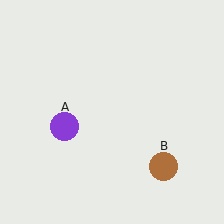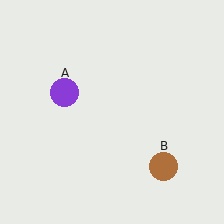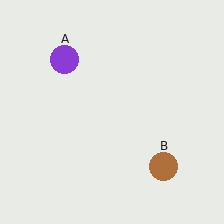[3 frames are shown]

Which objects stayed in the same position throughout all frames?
Brown circle (object B) remained stationary.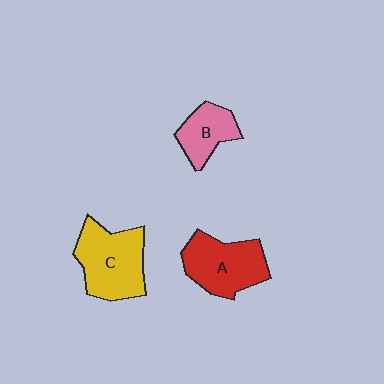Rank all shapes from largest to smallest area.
From largest to smallest: C (yellow), A (red), B (pink).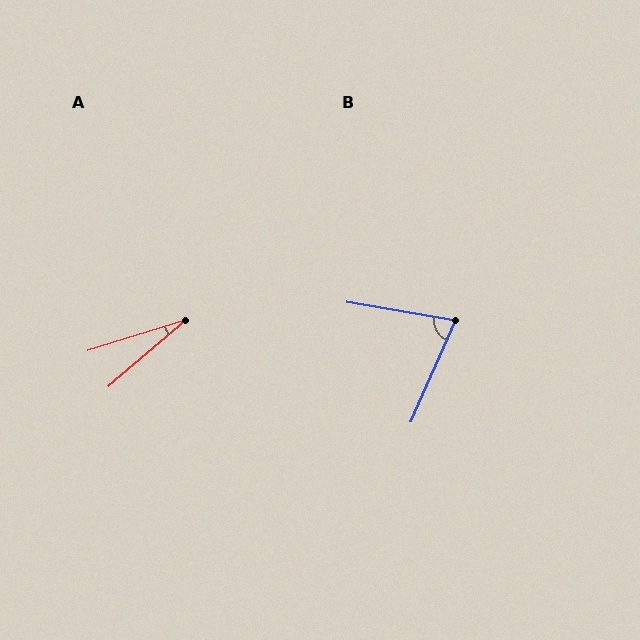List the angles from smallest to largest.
A (24°), B (76°).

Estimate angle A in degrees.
Approximately 24 degrees.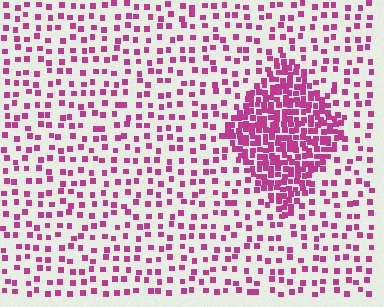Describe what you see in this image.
The image contains small magenta elements arranged at two different densities. A diamond-shaped region is visible where the elements are more densely packed than the surrounding area.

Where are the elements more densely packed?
The elements are more densely packed inside the diamond boundary.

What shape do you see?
I see a diamond.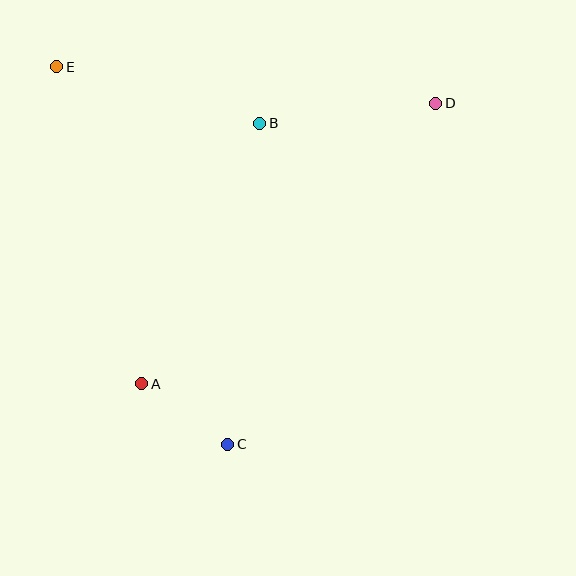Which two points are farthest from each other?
Points C and E are farthest from each other.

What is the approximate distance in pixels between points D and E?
The distance between D and E is approximately 381 pixels.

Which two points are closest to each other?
Points A and C are closest to each other.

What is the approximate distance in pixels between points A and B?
The distance between A and B is approximately 286 pixels.